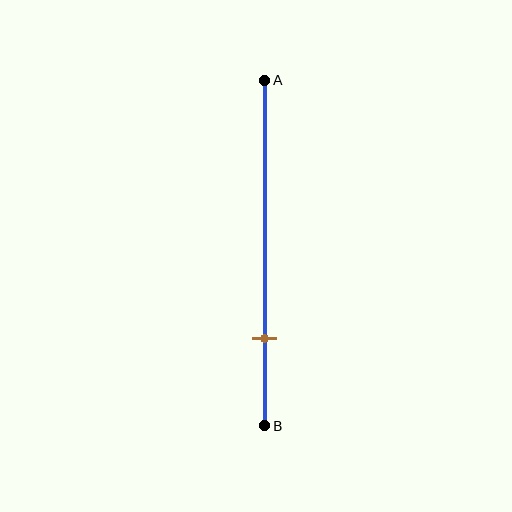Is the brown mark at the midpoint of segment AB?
No, the mark is at about 75% from A, not at the 50% midpoint.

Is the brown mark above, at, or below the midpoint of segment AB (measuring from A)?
The brown mark is below the midpoint of segment AB.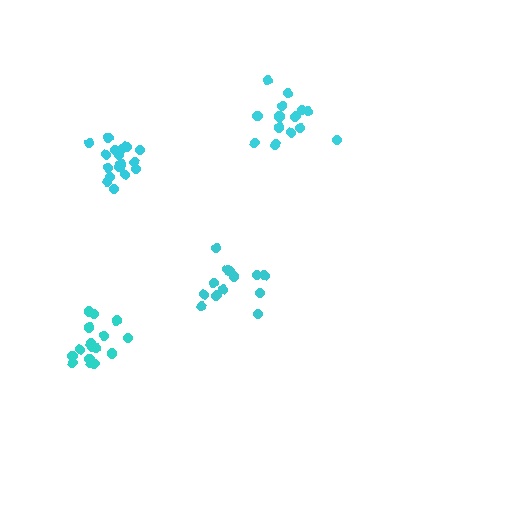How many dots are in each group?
Group 1: 14 dots, Group 2: 16 dots, Group 3: 18 dots, Group 4: 15 dots (63 total).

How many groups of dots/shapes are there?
There are 4 groups.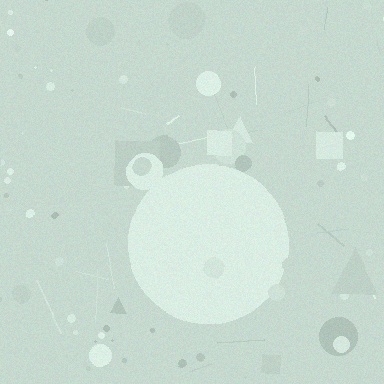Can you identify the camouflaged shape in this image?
The camouflaged shape is a circle.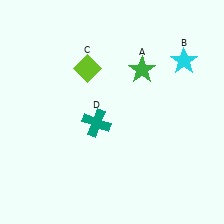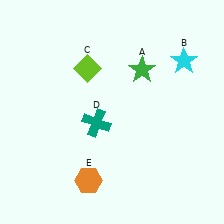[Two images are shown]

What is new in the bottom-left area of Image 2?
An orange hexagon (E) was added in the bottom-left area of Image 2.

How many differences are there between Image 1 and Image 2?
There is 1 difference between the two images.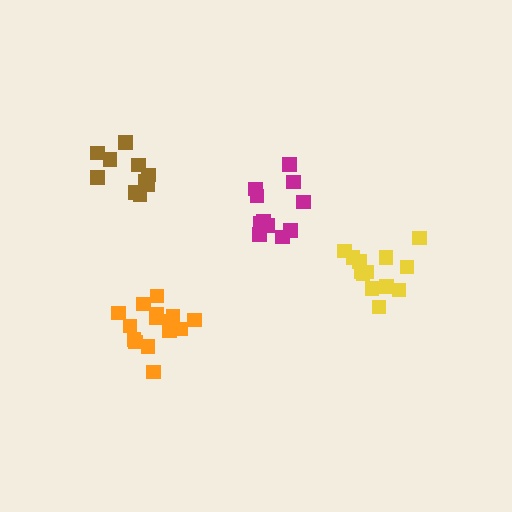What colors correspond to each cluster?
The clusters are colored: magenta, orange, yellow, brown.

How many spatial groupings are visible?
There are 4 spatial groupings.